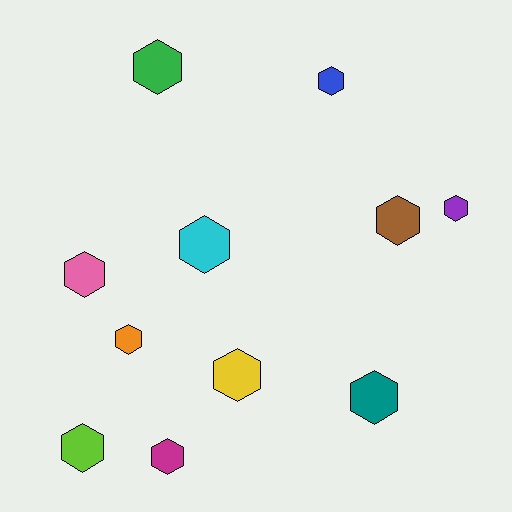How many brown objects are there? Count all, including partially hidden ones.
There is 1 brown object.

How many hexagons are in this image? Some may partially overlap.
There are 11 hexagons.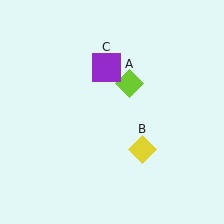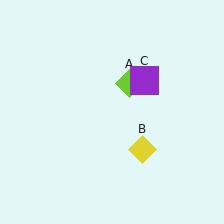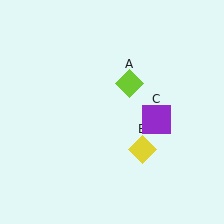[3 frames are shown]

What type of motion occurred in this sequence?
The purple square (object C) rotated clockwise around the center of the scene.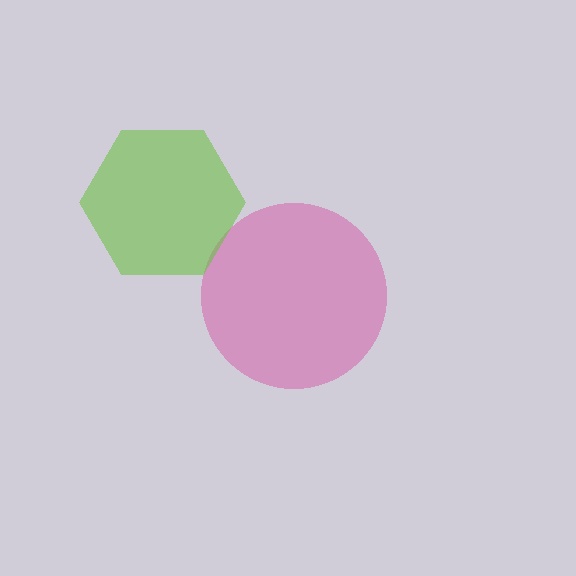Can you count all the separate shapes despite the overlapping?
Yes, there are 2 separate shapes.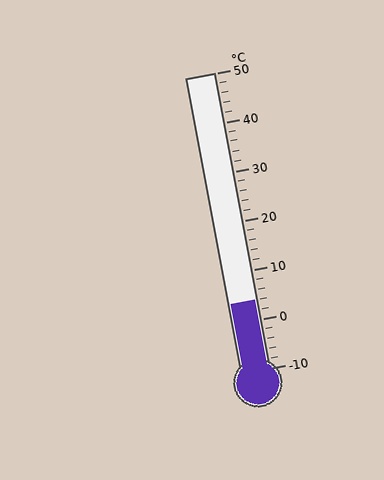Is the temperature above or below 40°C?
The temperature is below 40°C.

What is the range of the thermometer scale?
The thermometer scale ranges from -10°C to 50°C.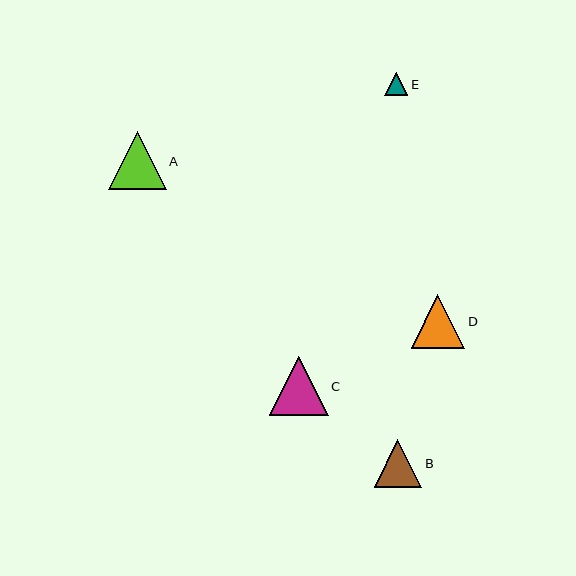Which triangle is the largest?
Triangle C is the largest with a size of approximately 59 pixels.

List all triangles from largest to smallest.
From largest to smallest: C, A, D, B, E.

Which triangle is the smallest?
Triangle E is the smallest with a size of approximately 23 pixels.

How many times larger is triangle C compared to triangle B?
Triangle C is approximately 1.2 times the size of triangle B.